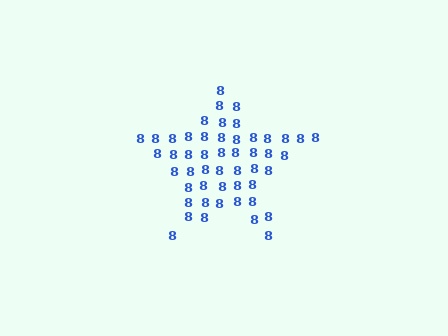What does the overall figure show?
The overall figure shows a star.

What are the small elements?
The small elements are digit 8's.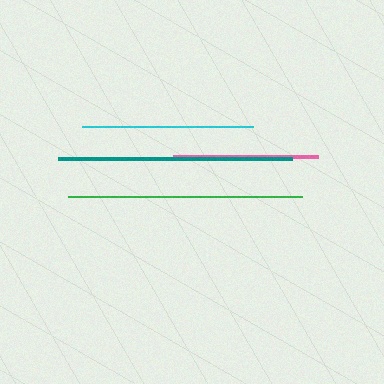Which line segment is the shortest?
The pink line is the shortest at approximately 145 pixels.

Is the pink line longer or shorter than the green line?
The green line is longer than the pink line.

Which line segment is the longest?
The teal line is the longest at approximately 234 pixels.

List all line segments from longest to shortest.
From longest to shortest: teal, green, cyan, pink.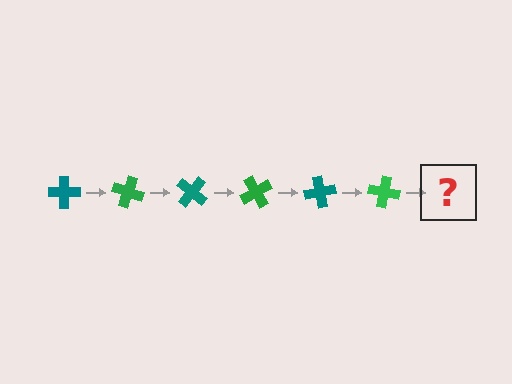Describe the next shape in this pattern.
It should be a teal cross, rotated 120 degrees from the start.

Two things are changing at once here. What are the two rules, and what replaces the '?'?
The two rules are that it rotates 20 degrees each step and the color cycles through teal and green. The '?' should be a teal cross, rotated 120 degrees from the start.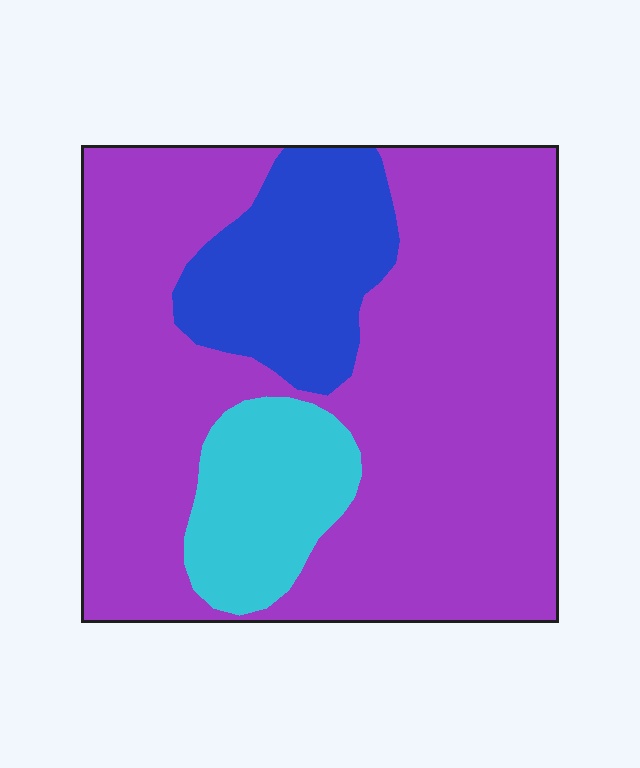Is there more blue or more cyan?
Blue.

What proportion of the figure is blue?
Blue takes up about one sixth (1/6) of the figure.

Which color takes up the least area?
Cyan, at roughly 10%.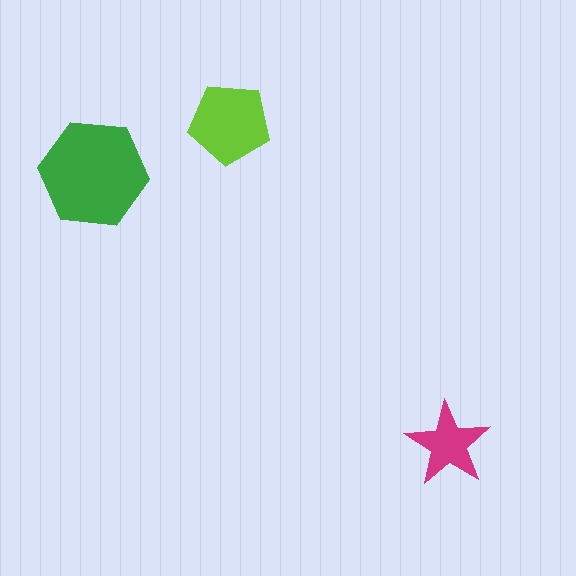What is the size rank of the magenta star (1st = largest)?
3rd.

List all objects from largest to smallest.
The green hexagon, the lime pentagon, the magenta star.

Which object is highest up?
The lime pentagon is topmost.